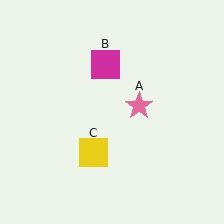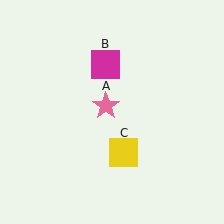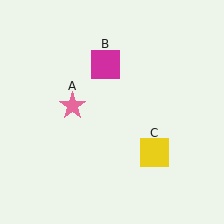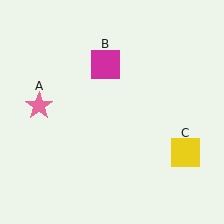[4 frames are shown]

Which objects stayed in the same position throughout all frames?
Magenta square (object B) remained stationary.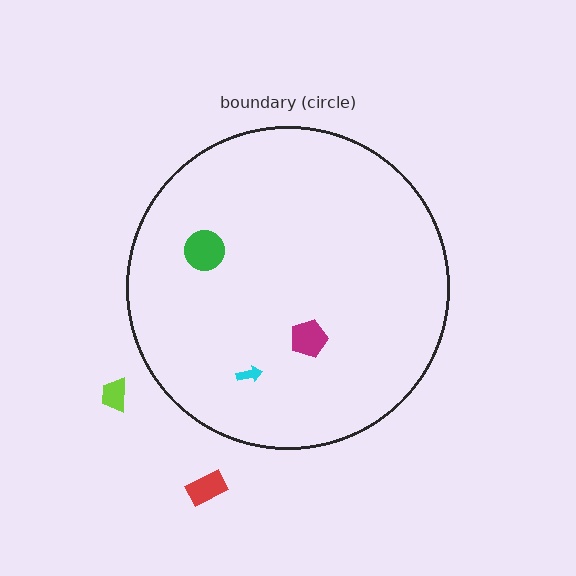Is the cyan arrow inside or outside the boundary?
Inside.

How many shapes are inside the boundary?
3 inside, 2 outside.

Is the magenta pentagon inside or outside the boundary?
Inside.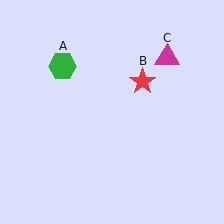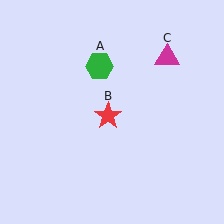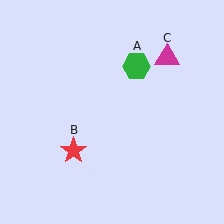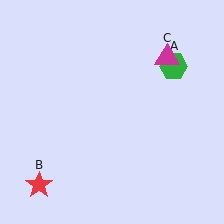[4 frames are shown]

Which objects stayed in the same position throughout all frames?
Magenta triangle (object C) remained stationary.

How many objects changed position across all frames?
2 objects changed position: green hexagon (object A), red star (object B).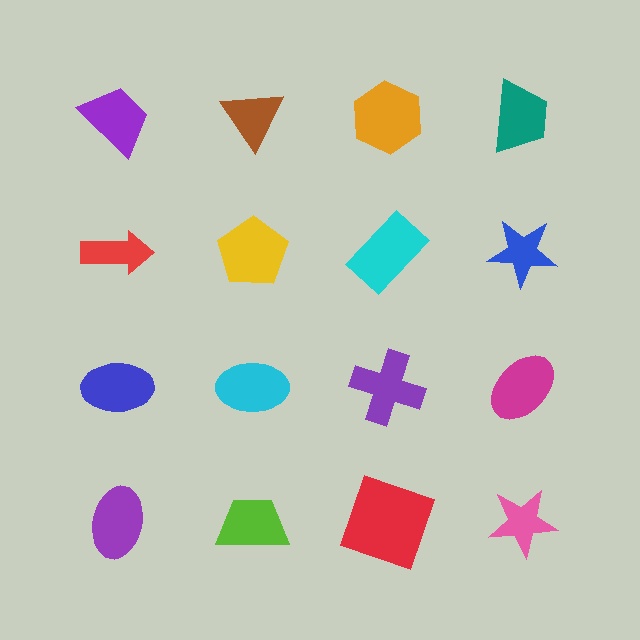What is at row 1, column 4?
A teal trapezoid.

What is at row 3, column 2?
A cyan ellipse.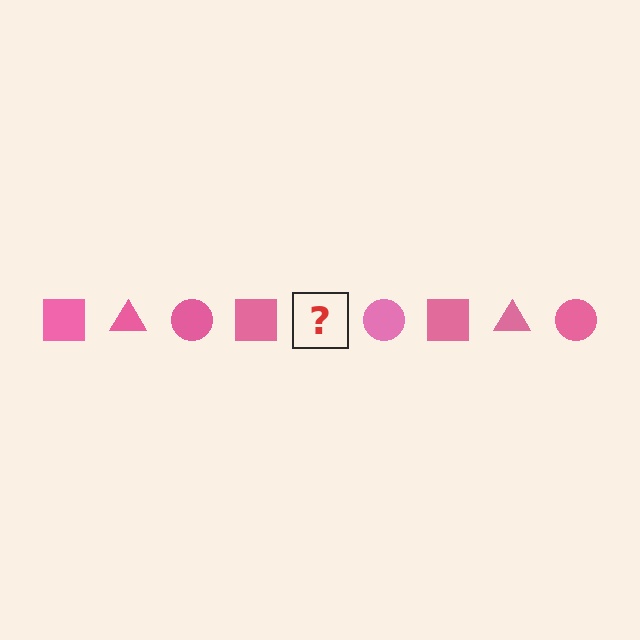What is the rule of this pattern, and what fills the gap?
The rule is that the pattern cycles through square, triangle, circle shapes in pink. The gap should be filled with a pink triangle.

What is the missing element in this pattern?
The missing element is a pink triangle.